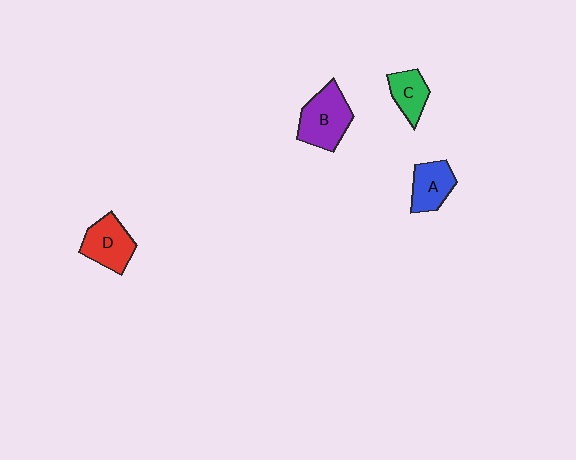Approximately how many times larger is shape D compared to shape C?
Approximately 1.4 times.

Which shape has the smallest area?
Shape C (green).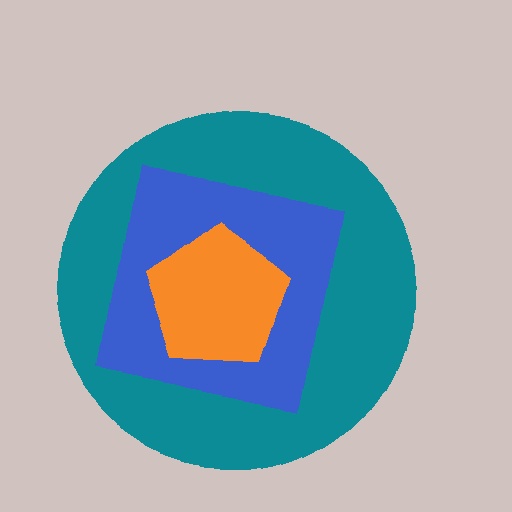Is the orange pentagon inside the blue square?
Yes.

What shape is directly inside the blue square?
The orange pentagon.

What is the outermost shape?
The teal circle.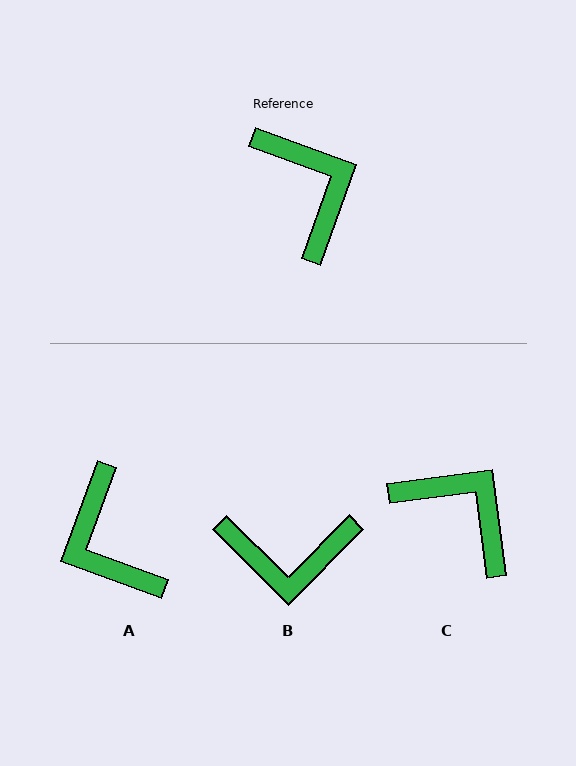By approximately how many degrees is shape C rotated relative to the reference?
Approximately 27 degrees counter-clockwise.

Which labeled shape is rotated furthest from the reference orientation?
A, about 180 degrees away.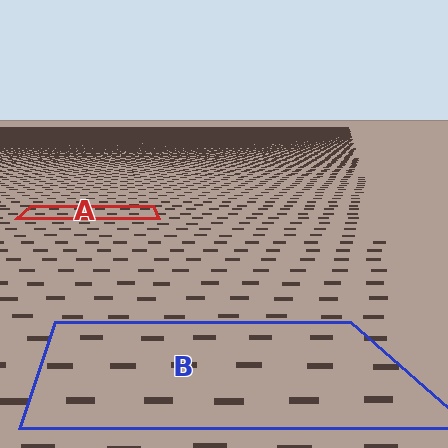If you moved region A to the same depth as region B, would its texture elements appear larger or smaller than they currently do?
They would appear larger. At a closer depth, the same texture elements are projected at a bigger on-screen size.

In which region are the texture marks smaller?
The texture marks are smaller in region A, because it is farther away.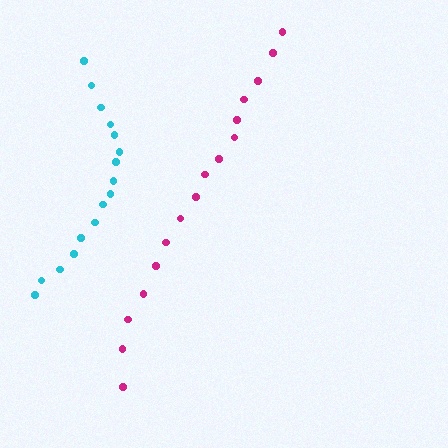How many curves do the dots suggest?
There are 2 distinct paths.